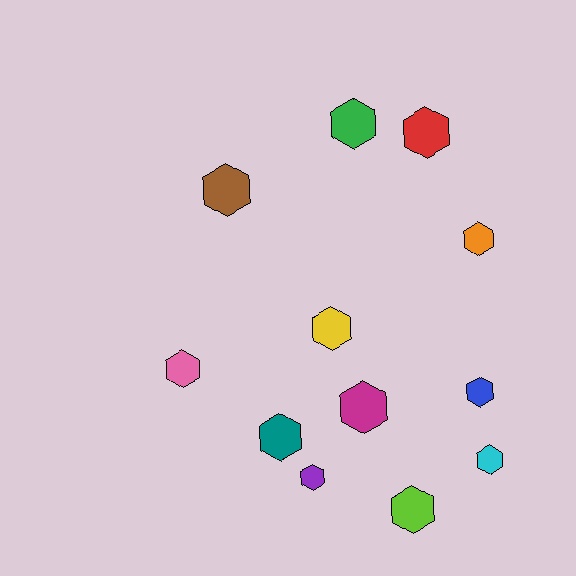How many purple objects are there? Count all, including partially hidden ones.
There is 1 purple object.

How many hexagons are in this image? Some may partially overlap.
There are 12 hexagons.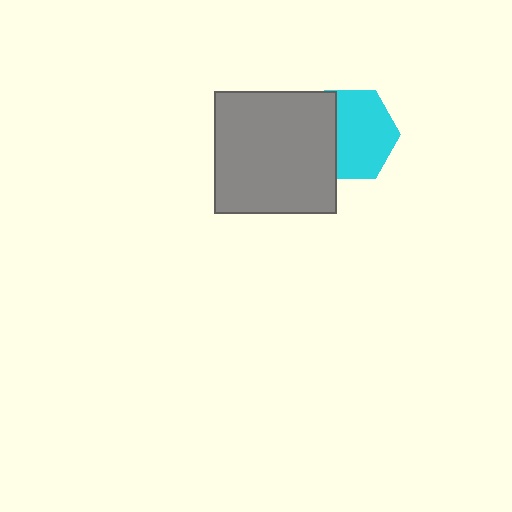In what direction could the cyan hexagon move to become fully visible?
The cyan hexagon could move right. That would shift it out from behind the gray square entirely.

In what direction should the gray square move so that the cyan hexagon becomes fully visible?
The gray square should move left. That is the shortest direction to clear the overlap and leave the cyan hexagon fully visible.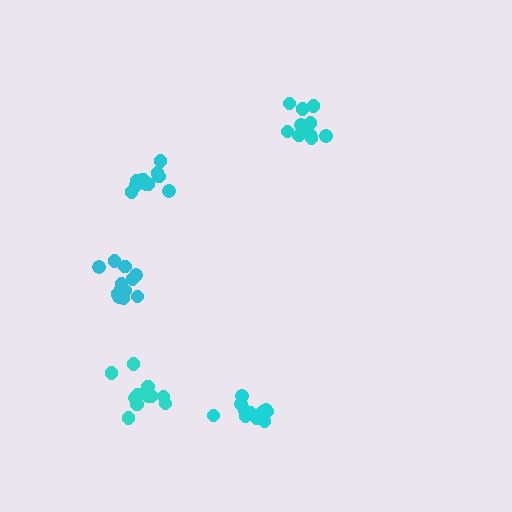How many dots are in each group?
Group 1: 14 dots, Group 2: 13 dots, Group 3: 13 dots, Group 4: 10 dots, Group 5: 11 dots (61 total).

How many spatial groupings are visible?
There are 5 spatial groupings.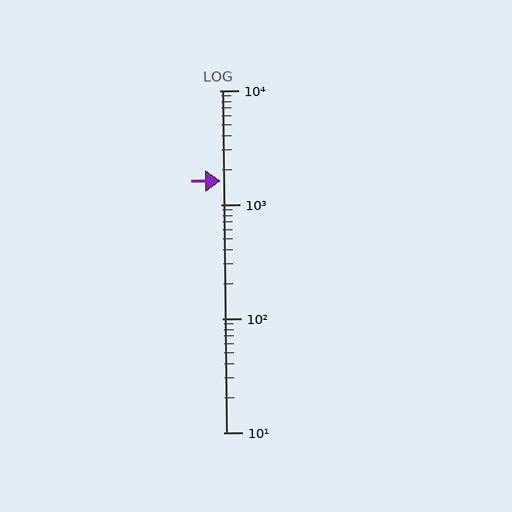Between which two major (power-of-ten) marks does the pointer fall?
The pointer is between 1000 and 10000.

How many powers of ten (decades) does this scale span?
The scale spans 3 decades, from 10 to 10000.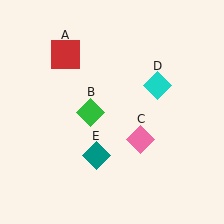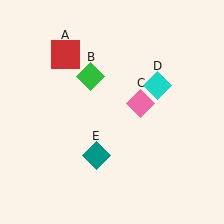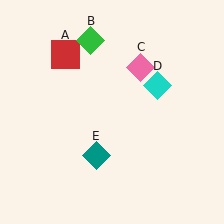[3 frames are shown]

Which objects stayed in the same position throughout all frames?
Red square (object A) and cyan diamond (object D) and teal diamond (object E) remained stationary.